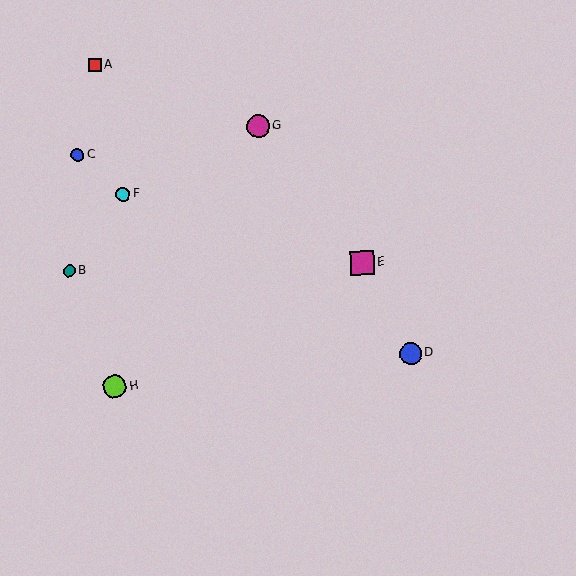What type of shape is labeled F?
Shape F is a cyan circle.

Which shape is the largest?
The lime circle (labeled H) is the largest.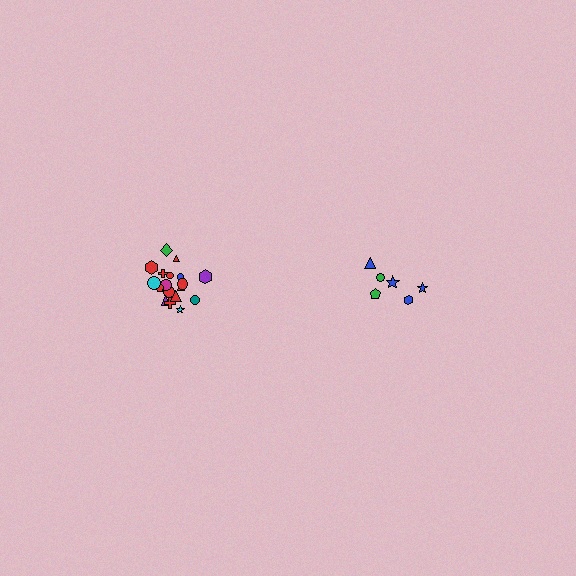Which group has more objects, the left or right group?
The left group.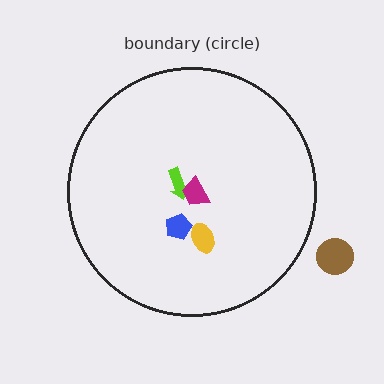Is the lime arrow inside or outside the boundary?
Inside.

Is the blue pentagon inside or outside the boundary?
Inside.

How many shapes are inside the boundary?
4 inside, 1 outside.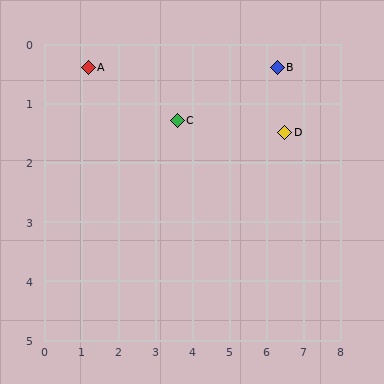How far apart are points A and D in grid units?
Points A and D are about 5.4 grid units apart.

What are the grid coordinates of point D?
Point D is at approximately (6.5, 1.5).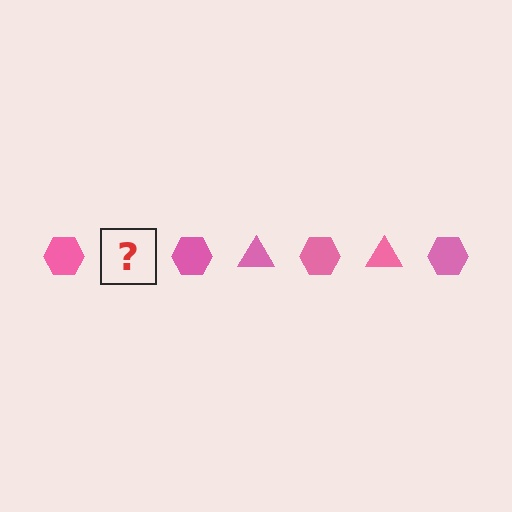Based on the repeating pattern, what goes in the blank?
The blank should be a pink triangle.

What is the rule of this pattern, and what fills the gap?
The rule is that the pattern cycles through hexagon, triangle shapes in pink. The gap should be filled with a pink triangle.